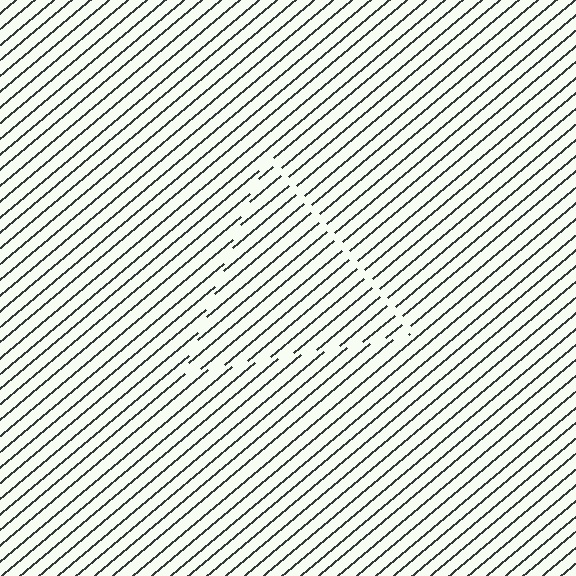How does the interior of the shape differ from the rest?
The interior of the shape contains the same grating, shifted by half a period — the contour is defined by the phase discontinuity where line-ends from the inner and outer gratings abut.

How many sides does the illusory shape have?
3 sides — the line-ends trace a triangle.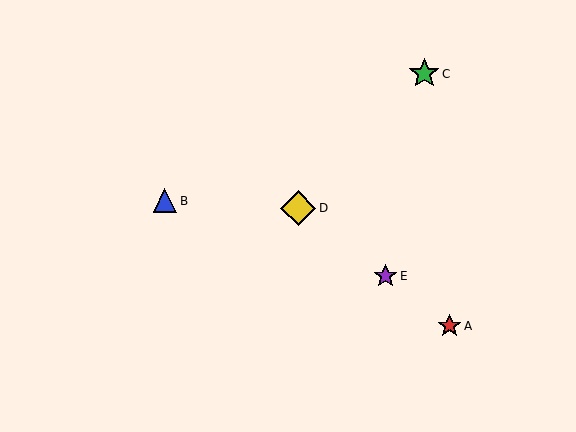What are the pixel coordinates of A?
Object A is at (449, 326).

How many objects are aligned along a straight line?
3 objects (A, D, E) are aligned along a straight line.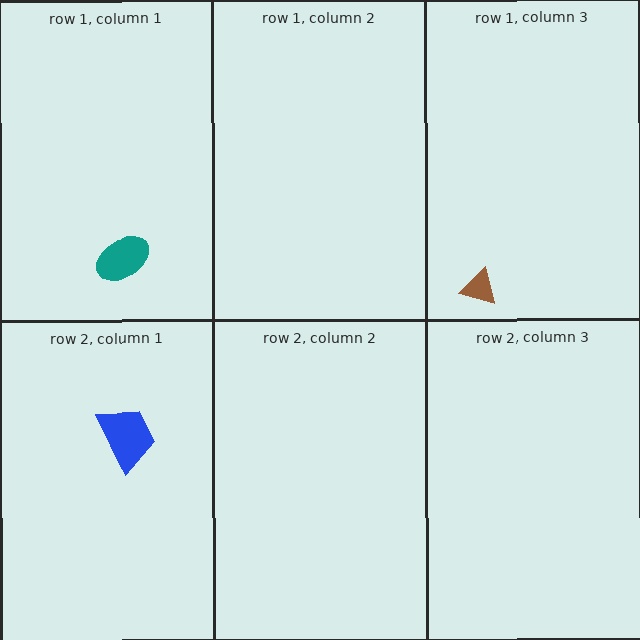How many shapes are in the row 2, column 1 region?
1.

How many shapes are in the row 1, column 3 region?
1.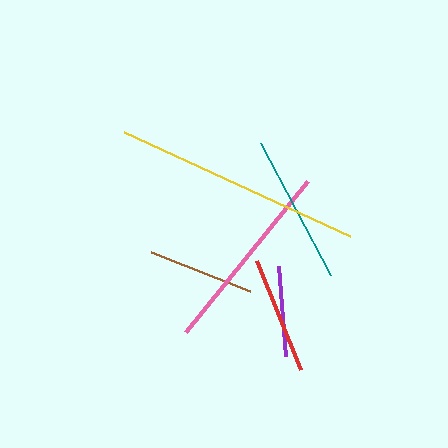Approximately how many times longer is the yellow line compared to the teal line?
The yellow line is approximately 1.7 times the length of the teal line.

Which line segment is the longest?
The yellow line is the longest at approximately 248 pixels.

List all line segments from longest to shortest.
From longest to shortest: yellow, pink, teal, red, brown, purple.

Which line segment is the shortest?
The purple line is the shortest at approximately 90 pixels.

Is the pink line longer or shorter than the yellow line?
The yellow line is longer than the pink line.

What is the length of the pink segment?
The pink segment is approximately 194 pixels long.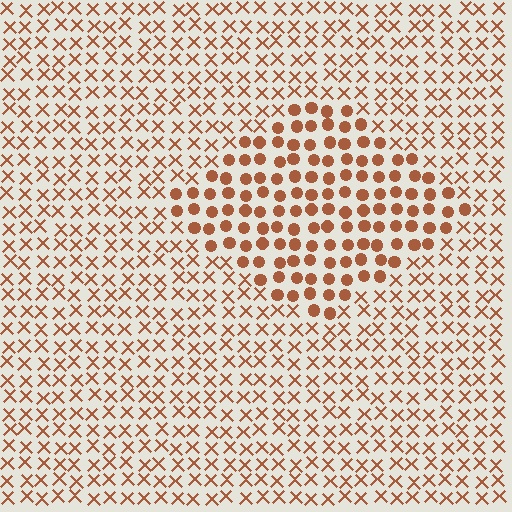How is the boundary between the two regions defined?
The boundary is defined by a change in element shape: circles inside vs. X marks outside. All elements share the same color and spacing.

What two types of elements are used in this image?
The image uses circles inside the diamond region and X marks outside it.